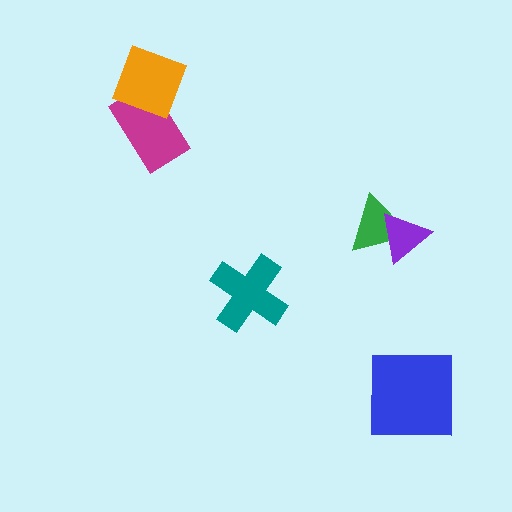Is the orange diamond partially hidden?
No, no other shape covers it.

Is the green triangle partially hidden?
Yes, it is partially covered by another shape.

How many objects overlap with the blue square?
0 objects overlap with the blue square.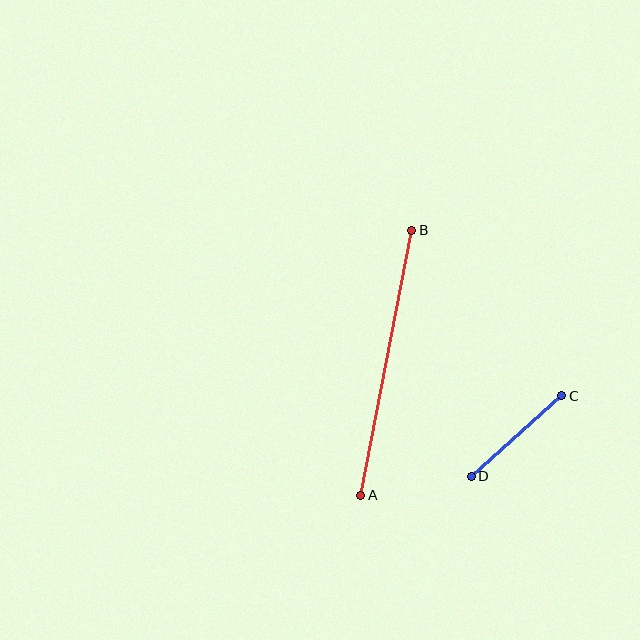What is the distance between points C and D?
The distance is approximately 121 pixels.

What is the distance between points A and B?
The distance is approximately 270 pixels.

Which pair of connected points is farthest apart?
Points A and B are farthest apart.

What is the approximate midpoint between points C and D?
The midpoint is at approximately (516, 436) pixels.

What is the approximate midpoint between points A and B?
The midpoint is at approximately (386, 363) pixels.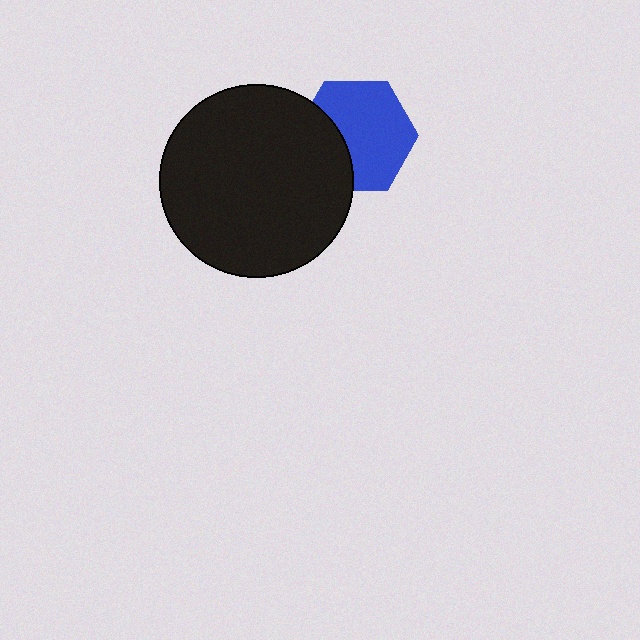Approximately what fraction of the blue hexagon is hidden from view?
Roughly 32% of the blue hexagon is hidden behind the black circle.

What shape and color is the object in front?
The object in front is a black circle.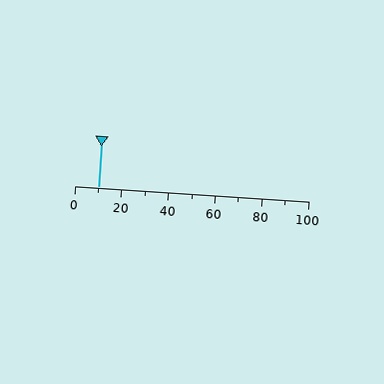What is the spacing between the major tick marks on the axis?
The major ticks are spaced 20 apart.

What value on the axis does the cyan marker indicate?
The marker indicates approximately 10.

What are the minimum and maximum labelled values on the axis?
The axis runs from 0 to 100.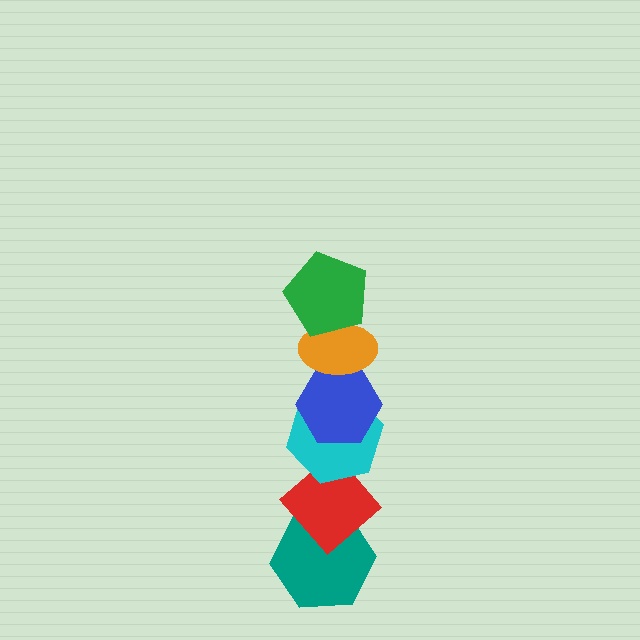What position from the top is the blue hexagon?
The blue hexagon is 3rd from the top.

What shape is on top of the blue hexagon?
The orange ellipse is on top of the blue hexagon.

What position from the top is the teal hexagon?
The teal hexagon is 6th from the top.